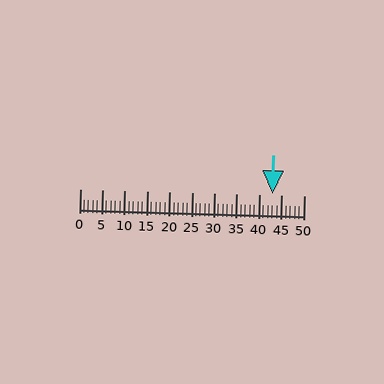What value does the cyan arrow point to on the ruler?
The cyan arrow points to approximately 43.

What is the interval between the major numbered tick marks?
The major tick marks are spaced 5 units apart.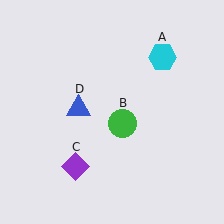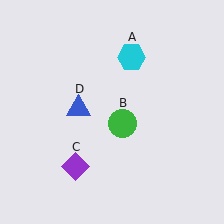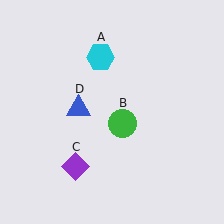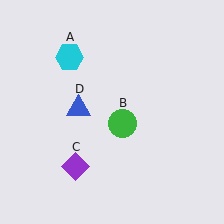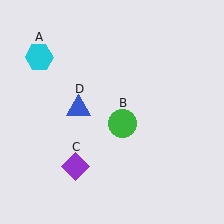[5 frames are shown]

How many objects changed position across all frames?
1 object changed position: cyan hexagon (object A).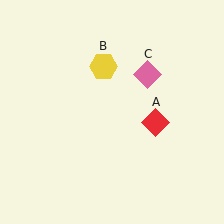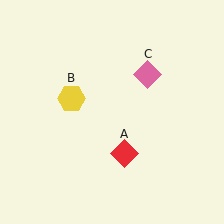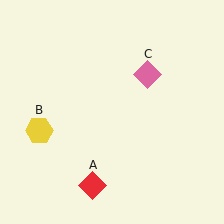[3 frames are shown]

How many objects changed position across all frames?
2 objects changed position: red diamond (object A), yellow hexagon (object B).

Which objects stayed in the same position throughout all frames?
Pink diamond (object C) remained stationary.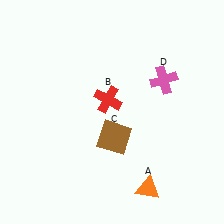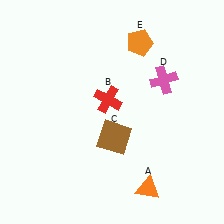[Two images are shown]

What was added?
An orange pentagon (E) was added in Image 2.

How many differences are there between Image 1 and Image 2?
There is 1 difference between the two images.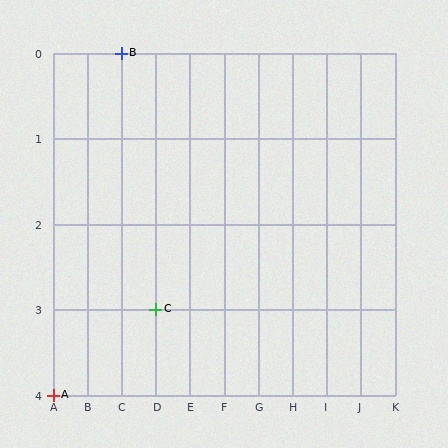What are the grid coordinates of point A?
Point A is at grid coordinates (A, 4).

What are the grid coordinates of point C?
Point C is at grid coordinates (D, 3).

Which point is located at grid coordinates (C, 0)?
Point B is at (C, 0).